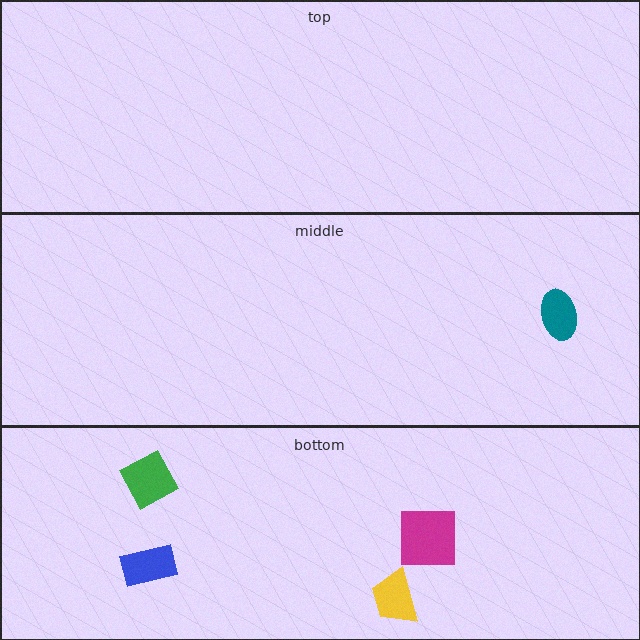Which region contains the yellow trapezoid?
The bottom region.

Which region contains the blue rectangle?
The bottom region.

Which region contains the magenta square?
The bottom region.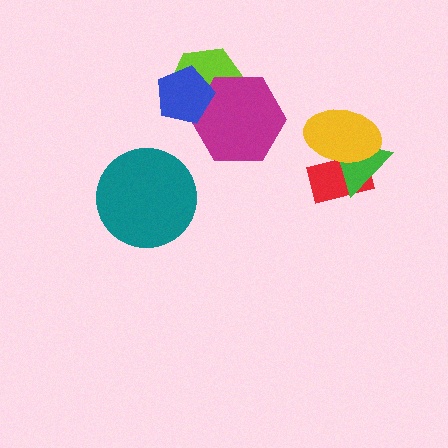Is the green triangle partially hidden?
Yes, it is partially covered by another shape.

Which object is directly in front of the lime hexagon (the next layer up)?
The magenta hexagon is directly in front of the lime hexagon.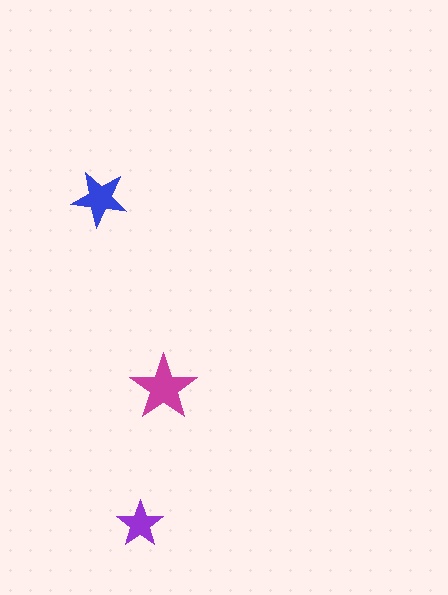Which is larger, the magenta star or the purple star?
The magenta one.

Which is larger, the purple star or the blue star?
The blue one.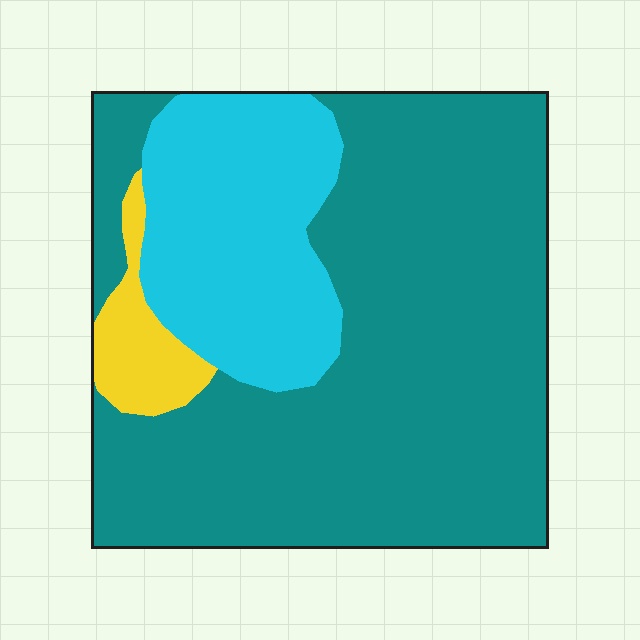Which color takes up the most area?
Teal, at roughly 70%.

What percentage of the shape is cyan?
Cyan covers roughly 25% of the shape.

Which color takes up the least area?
Yellow, at roughly 5%.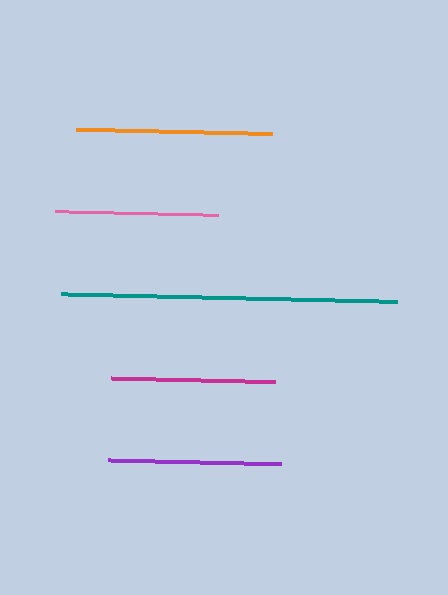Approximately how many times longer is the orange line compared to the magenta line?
The orange line is approximately 1.2 times the length of the magenta line.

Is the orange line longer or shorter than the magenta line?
The orange line is longer than the magenta line.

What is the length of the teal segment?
The teal segment is approximately 336 pixels long.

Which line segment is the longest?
The teal line is the longest at approximately 336 pixels.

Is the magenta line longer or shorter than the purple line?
The purple line is longer than the magenta line.